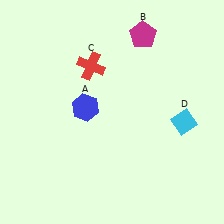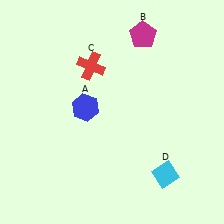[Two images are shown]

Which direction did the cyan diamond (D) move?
The cyan diamond (D) moved down.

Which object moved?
The cyan diamond (D) moved down.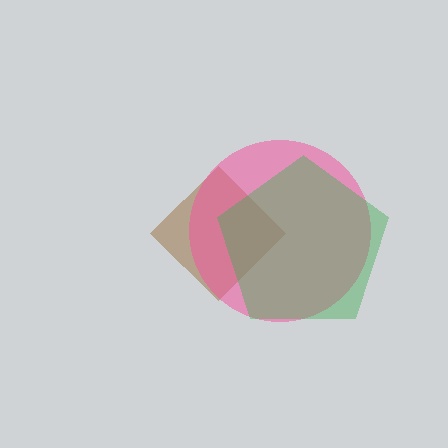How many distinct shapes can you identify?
There are 3 distinct shapes: a brown diamond, a pink circle, a green pentagon.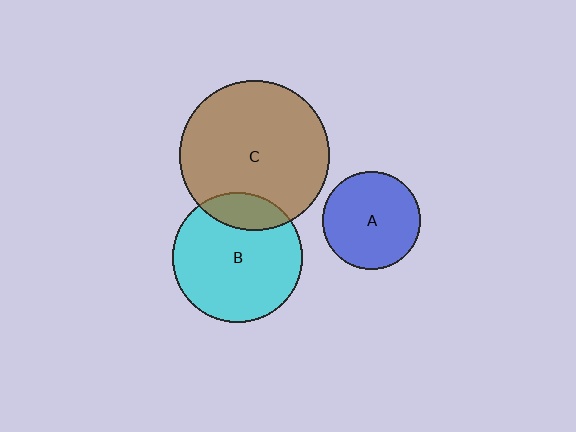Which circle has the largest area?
Circle C (brown).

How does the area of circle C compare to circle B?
Approximately 1.3 times.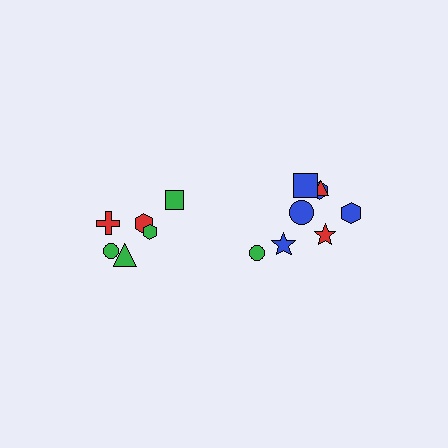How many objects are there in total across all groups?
There are 14 objects.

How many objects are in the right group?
There are 8 objects.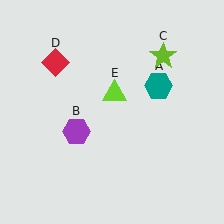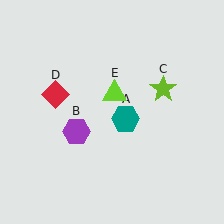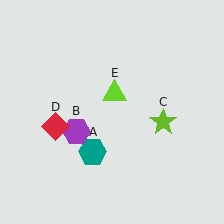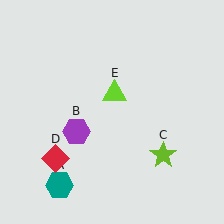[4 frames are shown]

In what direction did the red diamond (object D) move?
The red diamond (object D) moved down.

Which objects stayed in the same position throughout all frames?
Purple hexagon (object B) and lime triangle (object E) remained stationary.